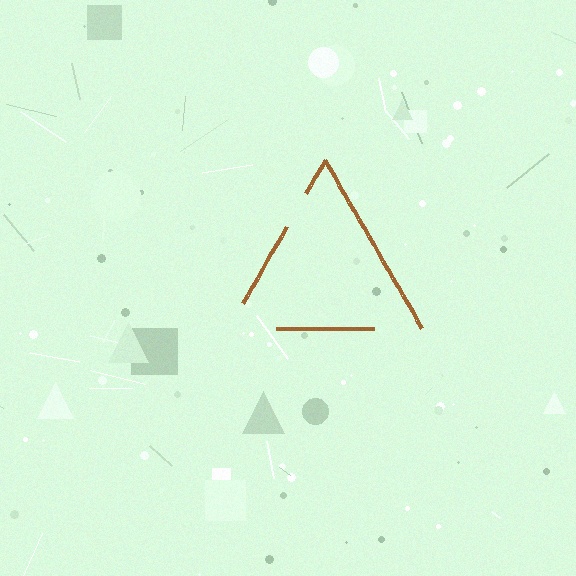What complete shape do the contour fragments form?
The contour fragments form a triangle.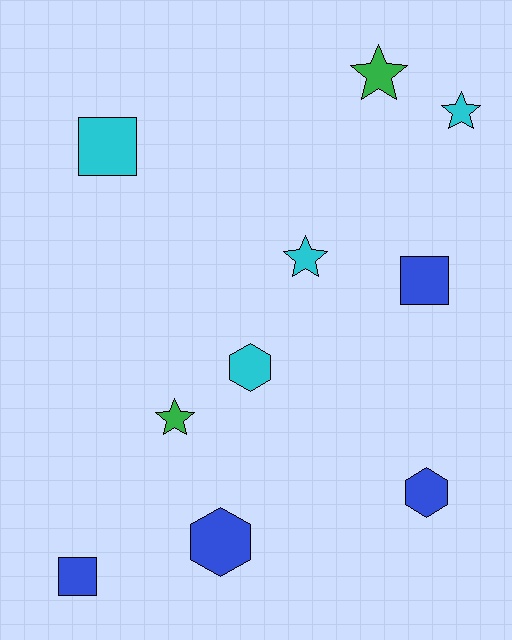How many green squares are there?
There are no green squares.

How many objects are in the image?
There are 10 objects.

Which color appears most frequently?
Cyan, with 4 objects.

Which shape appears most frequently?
Star, with 4 objects.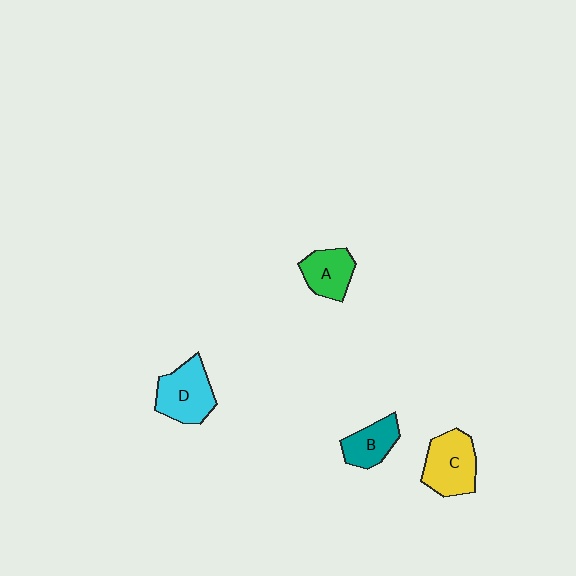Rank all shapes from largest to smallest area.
From largest to smallest: C (yellow), D (cyan), A (green), B (teal).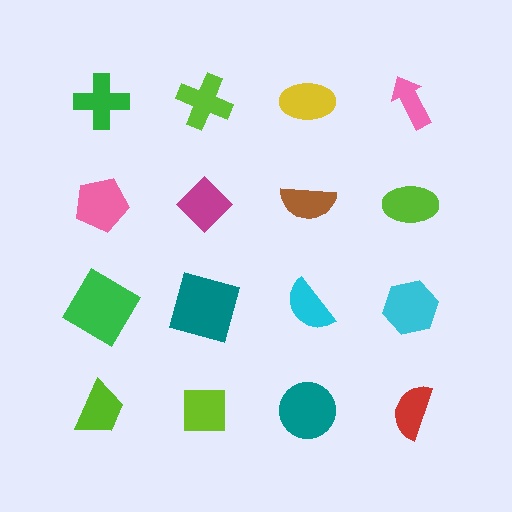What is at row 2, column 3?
A brown semicircle.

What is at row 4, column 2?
A lime square.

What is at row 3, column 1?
A green diamond.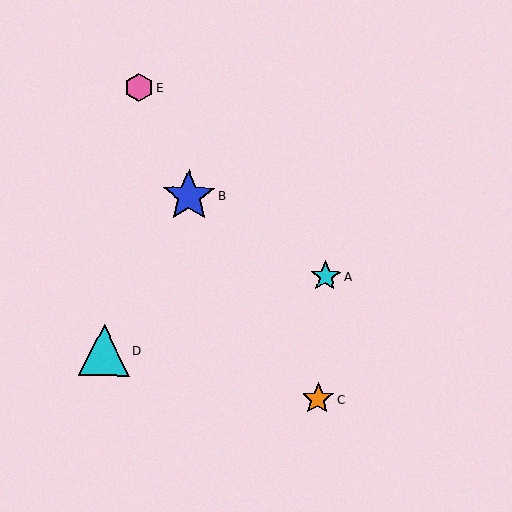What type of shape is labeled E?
Shape E is a pink hexagon.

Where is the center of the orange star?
The center of the orange star is at (318, 399).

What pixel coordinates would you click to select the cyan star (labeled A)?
Click at (326, 276) to select the cyan star A.